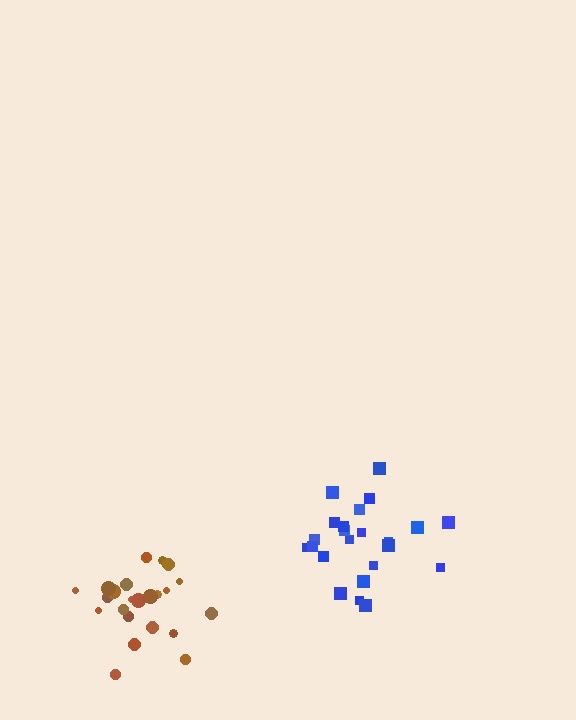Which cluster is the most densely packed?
Brown.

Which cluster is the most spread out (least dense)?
Blue.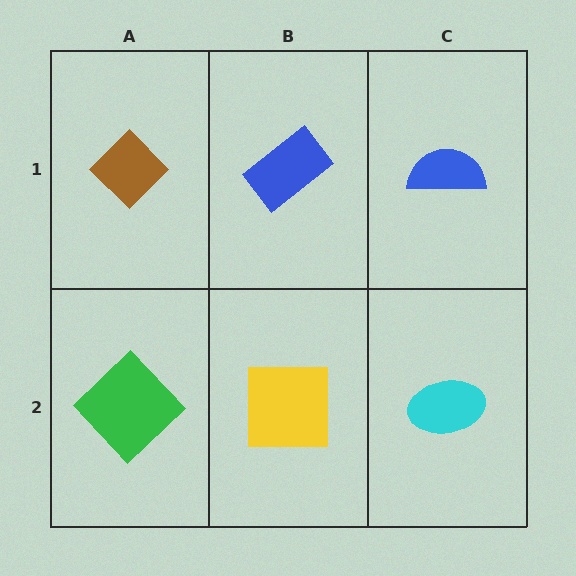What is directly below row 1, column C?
A cyan ellipse.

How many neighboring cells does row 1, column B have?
3.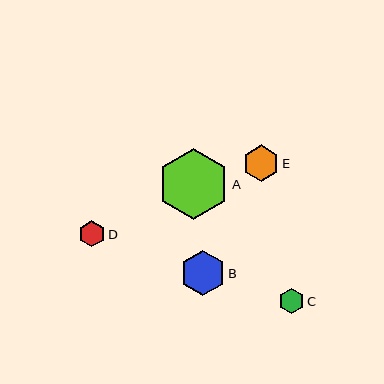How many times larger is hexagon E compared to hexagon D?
Hexagon E is approximately 1.4 times the size of hexagon D.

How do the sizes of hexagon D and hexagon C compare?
Hexagon D and hexagon C are approximately the same size.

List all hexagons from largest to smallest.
From largest to smallest: A, B, E, D, C.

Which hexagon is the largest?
Hexagon A is the largest with a size of approximately 71 pixels.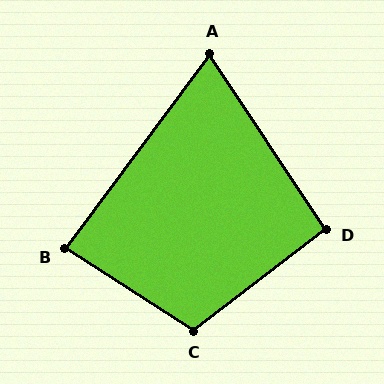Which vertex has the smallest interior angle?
A, at approximately 70 degrees.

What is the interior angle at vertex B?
Approximately 86 degrees (approximately right).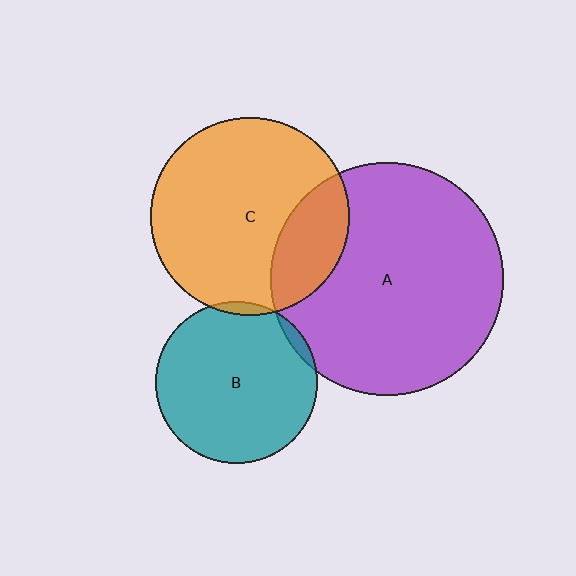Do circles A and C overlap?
Yes.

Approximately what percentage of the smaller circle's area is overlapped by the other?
Approximately 20%.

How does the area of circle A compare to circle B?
Approximately 2.1 times.